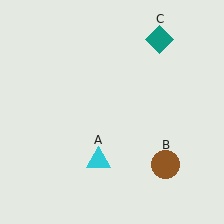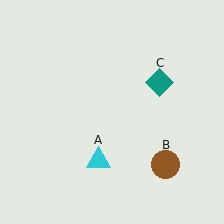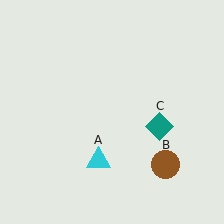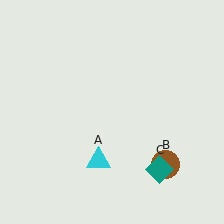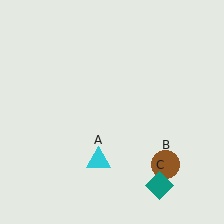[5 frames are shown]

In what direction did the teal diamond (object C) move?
The teal diamond (object C) moved down.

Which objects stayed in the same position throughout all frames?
Cyan triangle (object A) and brown circle (object B) remained stationary.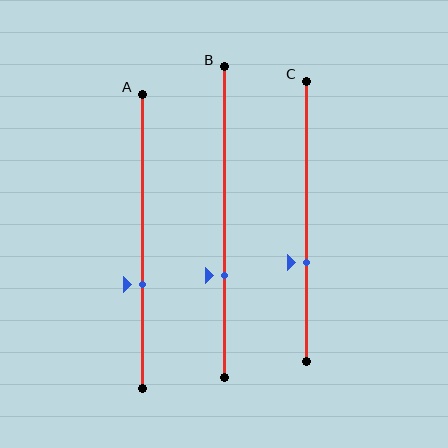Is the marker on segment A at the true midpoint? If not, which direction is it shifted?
No, the marker on segment A is shifted downward by about 15% of the segment length.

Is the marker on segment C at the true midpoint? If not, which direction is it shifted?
No, the marker on segment C is shifted downward by about 15% of the segment length.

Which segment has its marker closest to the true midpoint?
Segment C has its marker closest to the true midpoint.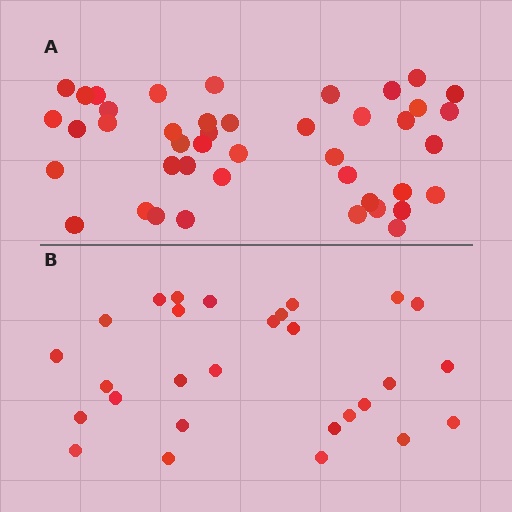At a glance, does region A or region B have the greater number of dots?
Region A (the top region) has more dots.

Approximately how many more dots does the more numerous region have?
Region A has approximately 15 more dots than region B.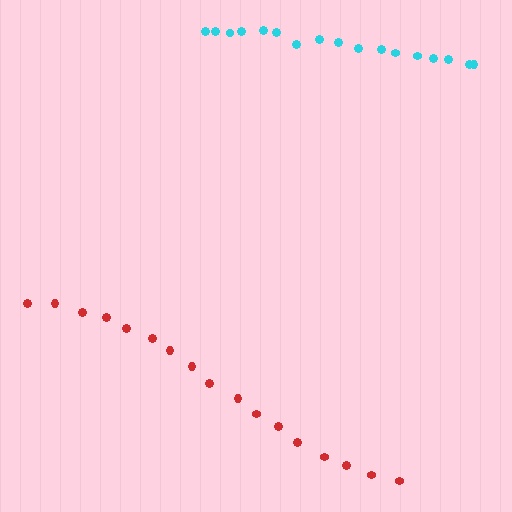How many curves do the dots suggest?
There are 2 distinct paths.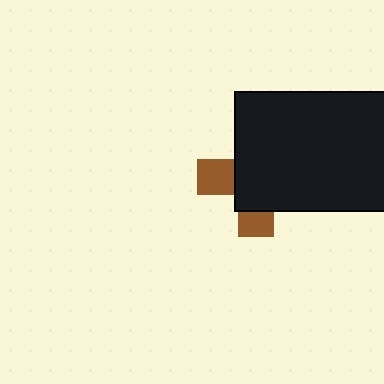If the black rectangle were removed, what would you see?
You would see the complete brown cross.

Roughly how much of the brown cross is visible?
A small part of it is visible (roughly 31%).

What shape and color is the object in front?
The object in front is a black rectangle.